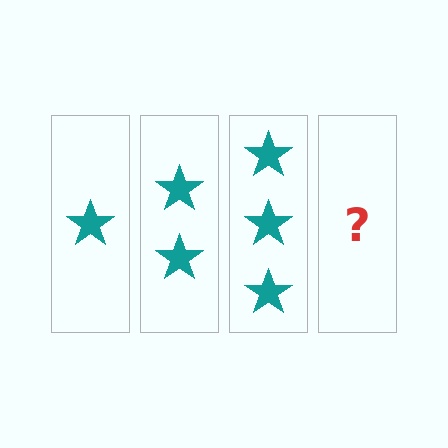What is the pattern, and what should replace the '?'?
The pattern is that each step adds one more star. The '?' should be 4 stars.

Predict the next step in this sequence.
The next step is 4 stars.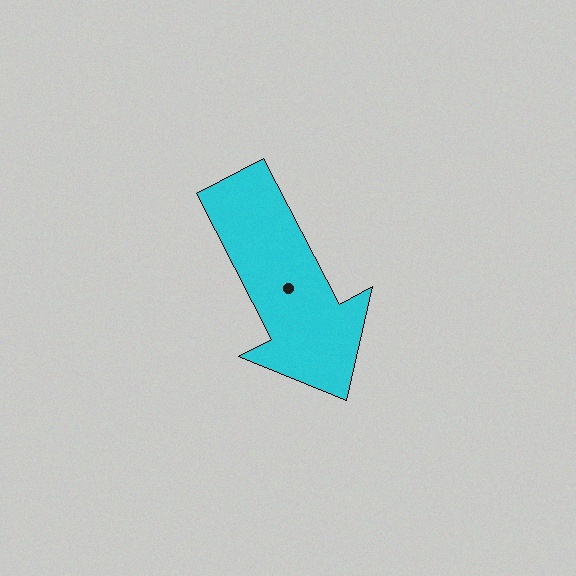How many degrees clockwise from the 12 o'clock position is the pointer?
Approximately 153 degrees.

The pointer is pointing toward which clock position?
Roughly 5 o'clock.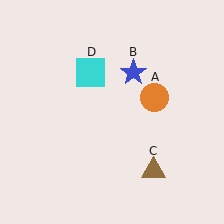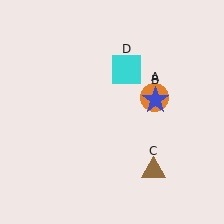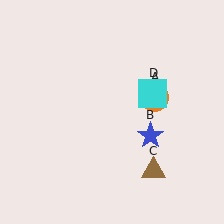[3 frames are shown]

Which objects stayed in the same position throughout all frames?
Orange circle (object A) and brown triangle (object C) remained stationary.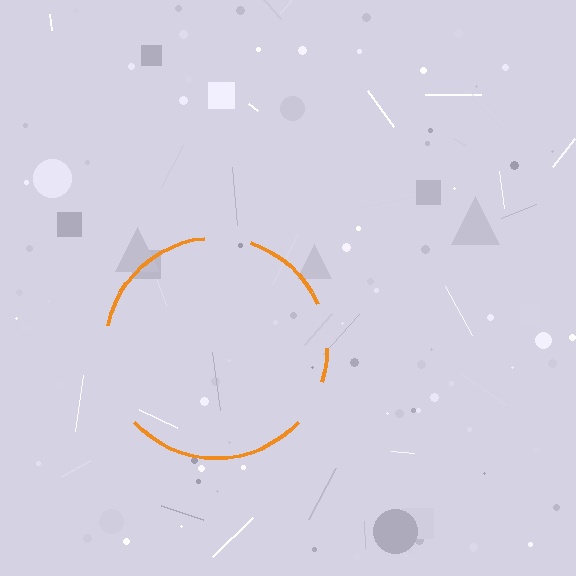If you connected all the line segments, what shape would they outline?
They would outline a circle.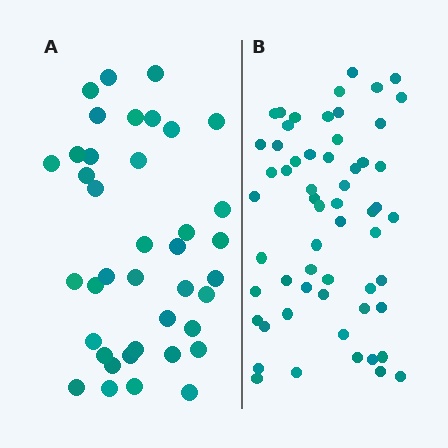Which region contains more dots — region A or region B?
Region B (the right region) has more dots.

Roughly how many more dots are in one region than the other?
Region B has approximately 20 more dots than region A.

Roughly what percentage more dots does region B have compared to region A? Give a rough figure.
About 50% more.